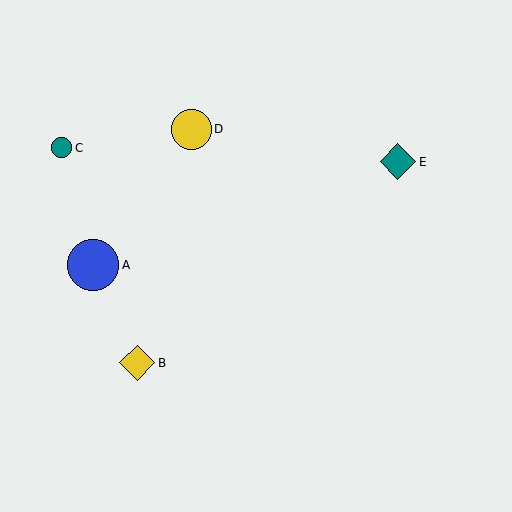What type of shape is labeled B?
Shape B is a yellow diamond.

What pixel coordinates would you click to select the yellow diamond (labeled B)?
Click at (137, 363) to select the yellow diamond B.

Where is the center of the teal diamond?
The center of the teal diamond is at (398, 162).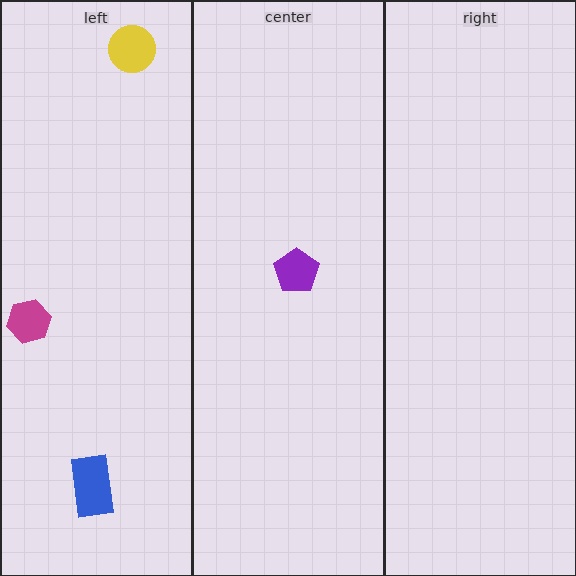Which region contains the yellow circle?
The left region.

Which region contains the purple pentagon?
The center region.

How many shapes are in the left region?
3.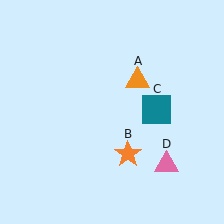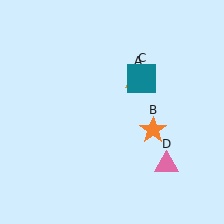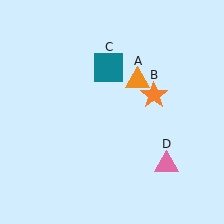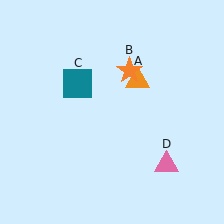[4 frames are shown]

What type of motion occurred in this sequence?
The orange star (object B), teal square (object C) rotated counterclockwise around the center of the scene.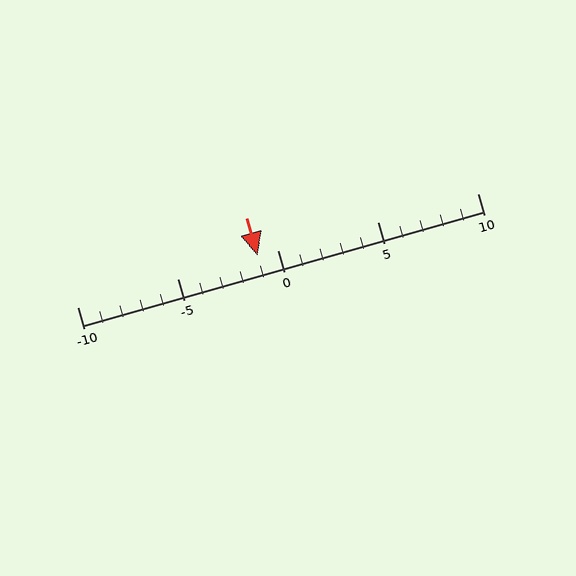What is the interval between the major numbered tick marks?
The major tick marks are spaced 5 units apart.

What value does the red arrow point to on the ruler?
The red arrow points to approximately -1.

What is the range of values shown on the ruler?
The ruler shows values from -10 to 10.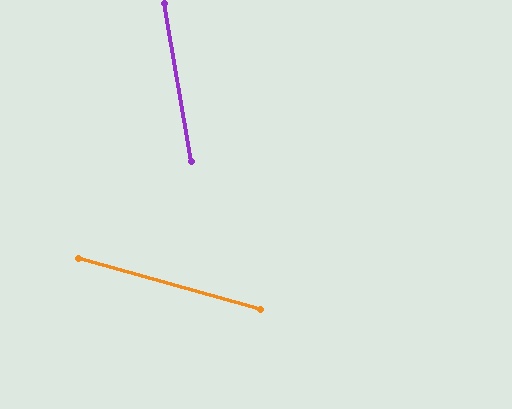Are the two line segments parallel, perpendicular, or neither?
Neither parallel nor perpendicular — they differ by about 64°.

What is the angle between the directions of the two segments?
Approximately 64 degrees.